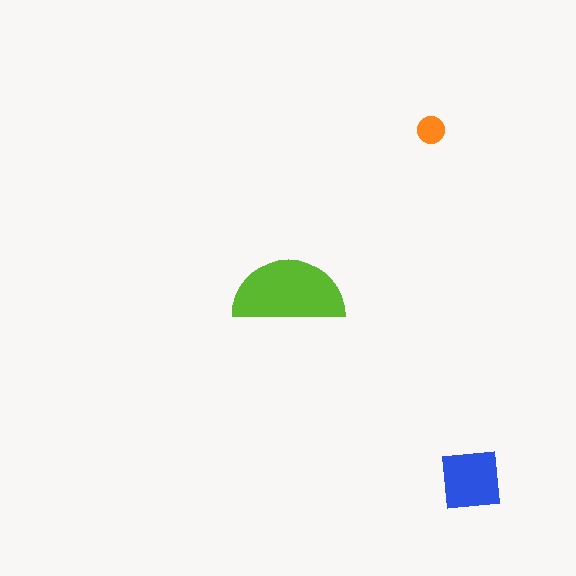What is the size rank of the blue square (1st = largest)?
2nd.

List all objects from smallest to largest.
The orange circle, the blue square, the lime semicircle.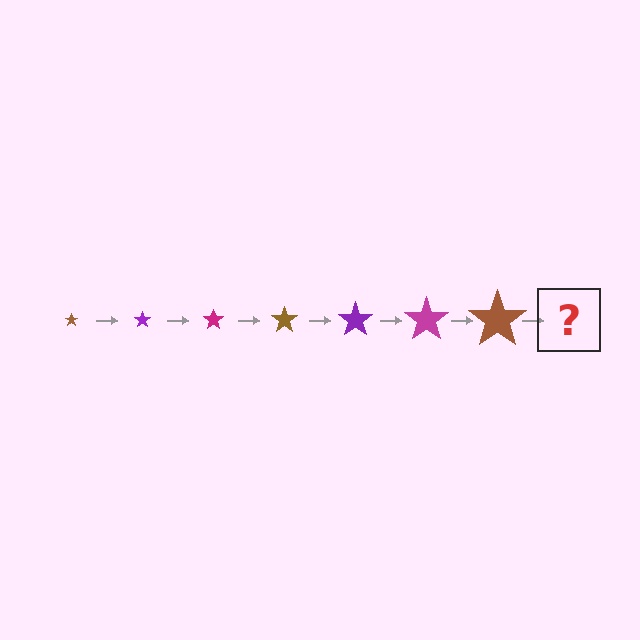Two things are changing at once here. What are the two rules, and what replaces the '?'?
The two rules are that the star grows larger each step and the color cycles through brown, purple, and magenta. The '?' should be a purple star, larger than the previous one.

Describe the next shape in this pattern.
It should be a purple star, larger than the previous one.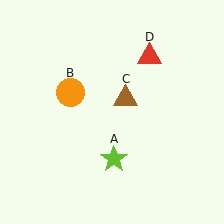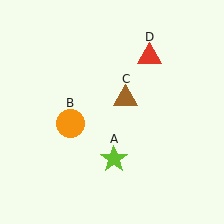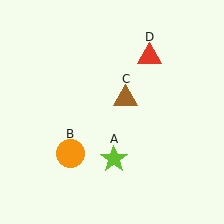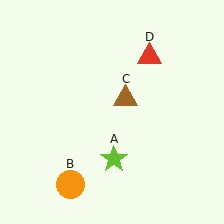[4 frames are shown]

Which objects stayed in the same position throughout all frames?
Lime star (object A) and brown triangle (object C) and red triangle (object D) remained stationary.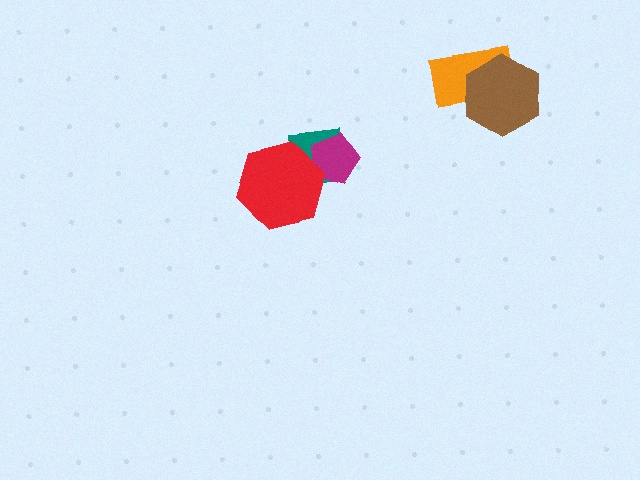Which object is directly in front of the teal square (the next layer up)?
The magenta pentagon is directly in front of the teal square.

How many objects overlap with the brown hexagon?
1 object overlaps with the brown hexagon.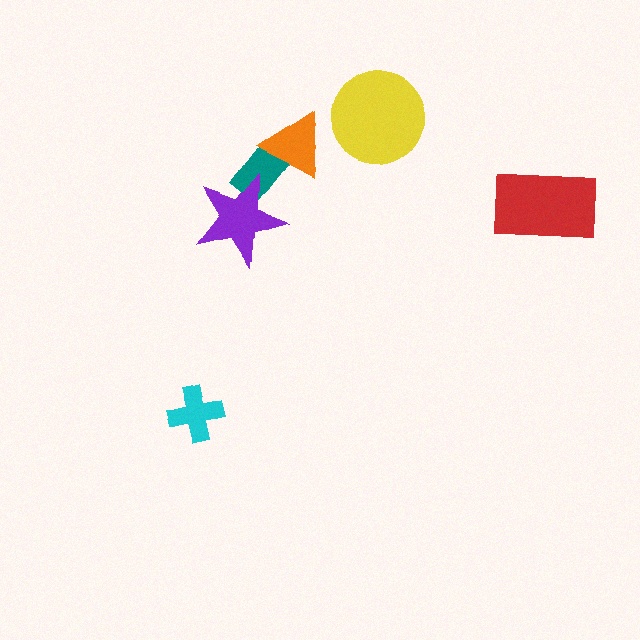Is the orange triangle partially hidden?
No, no other shape covers it.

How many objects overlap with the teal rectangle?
2 objects overlap with the teal rectangle.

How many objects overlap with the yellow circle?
0 objects overlap with the yellow circle.